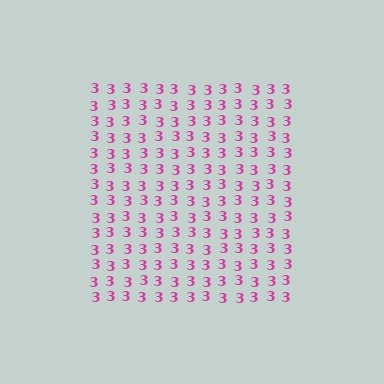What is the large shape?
The large shape is a square.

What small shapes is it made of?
It is made of small digit 3's.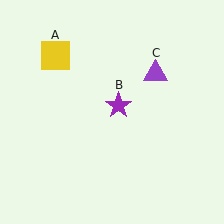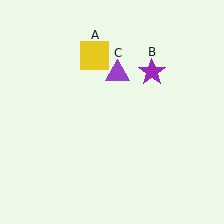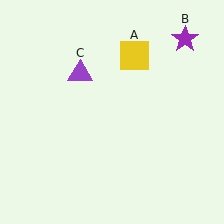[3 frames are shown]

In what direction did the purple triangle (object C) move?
The purple triangle (object C) moved left.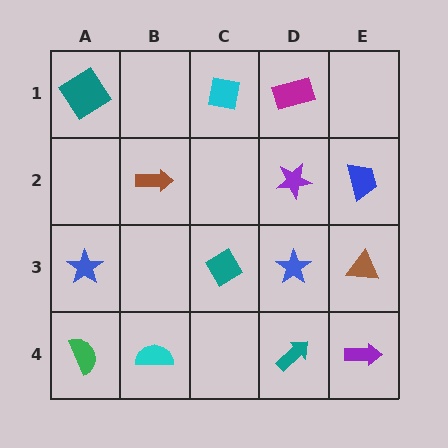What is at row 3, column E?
A brown triangle.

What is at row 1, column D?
A magenta rectangle.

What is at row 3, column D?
A blue star.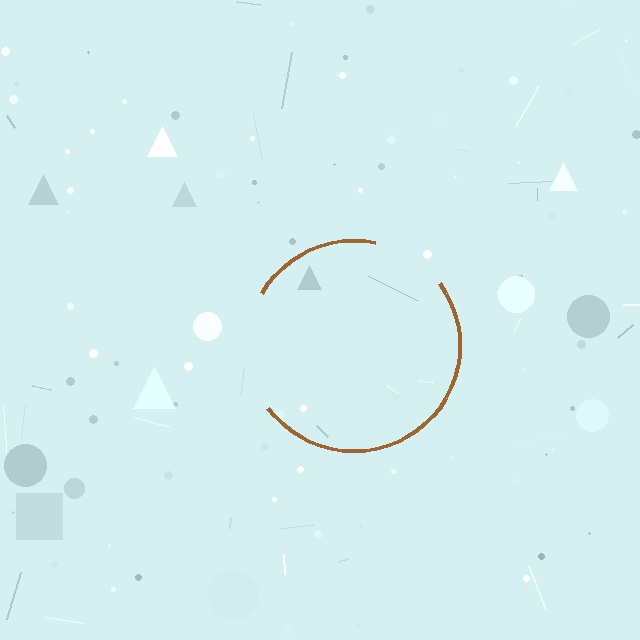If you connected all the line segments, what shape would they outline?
They would outline a circle.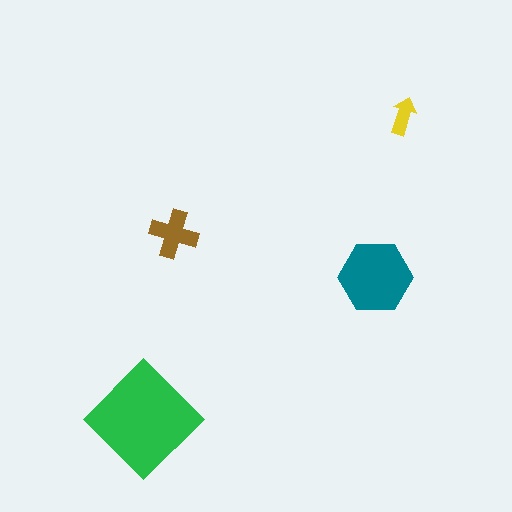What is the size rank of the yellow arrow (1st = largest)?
4th.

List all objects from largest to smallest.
The green diamond, the teal hexagon, the brown cross, the yellow arrow.